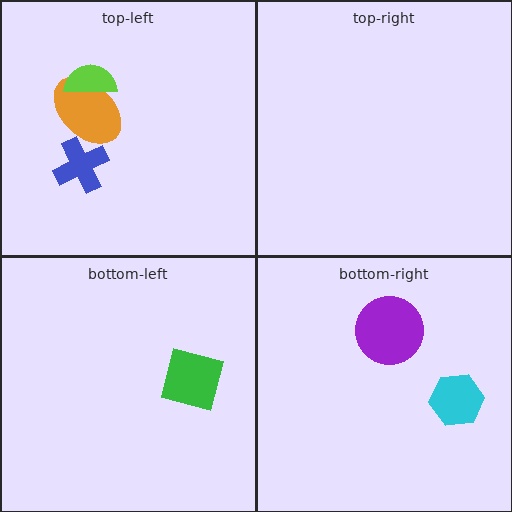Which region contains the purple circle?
The bottom-right region.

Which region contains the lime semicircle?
The top-left region.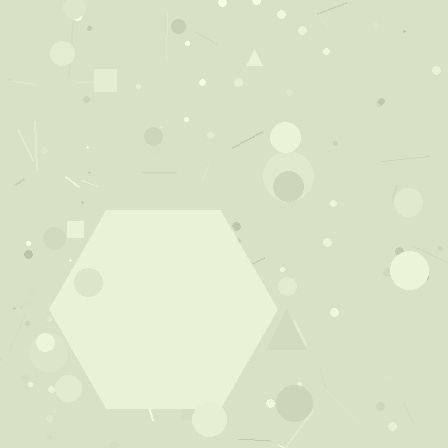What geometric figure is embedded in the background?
A hexagon is embedded in the background.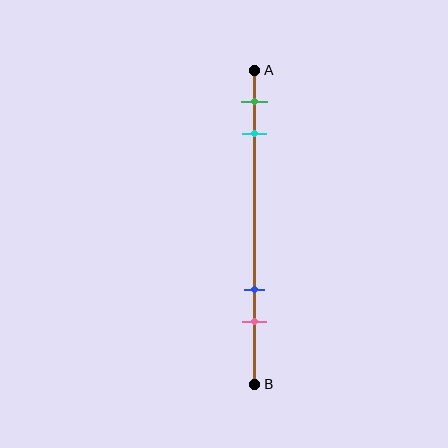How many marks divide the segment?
There are 4 marks dividing the segment.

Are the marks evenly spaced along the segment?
No, the marks are not evenly spaced.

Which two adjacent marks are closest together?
The green and cyan marks are the closest adjacent pair.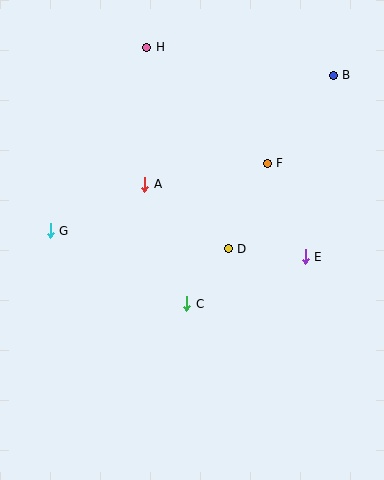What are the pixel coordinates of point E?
Point E is at (305, 257).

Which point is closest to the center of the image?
Point D at (228, 249) is closest to the center.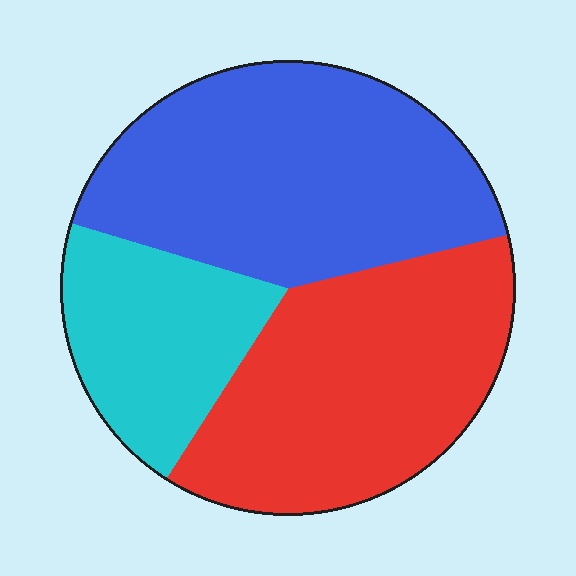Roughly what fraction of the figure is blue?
Blue takes up about two fifths (2/5) of the figure.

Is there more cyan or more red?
Red.